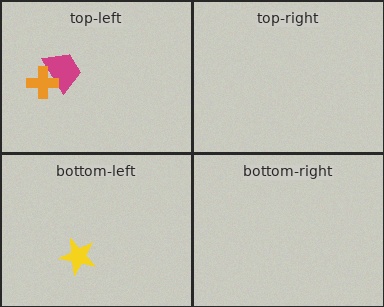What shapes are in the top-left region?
The magenta trapezoid, the orange cross.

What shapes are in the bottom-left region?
The yellow star.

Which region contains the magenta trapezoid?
The top-left region.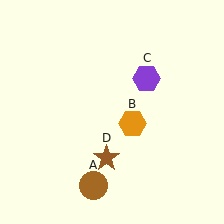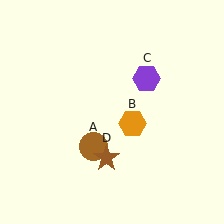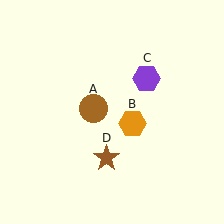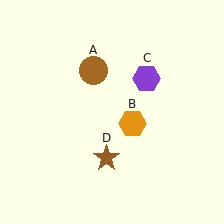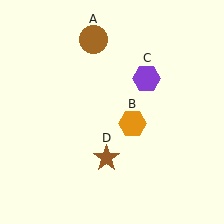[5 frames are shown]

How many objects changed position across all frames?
1 object changed position: brown circle (object A).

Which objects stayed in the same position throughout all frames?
Orange hexagon (object B) and purple hexagon (object C) and brown star (object D) remained stationary.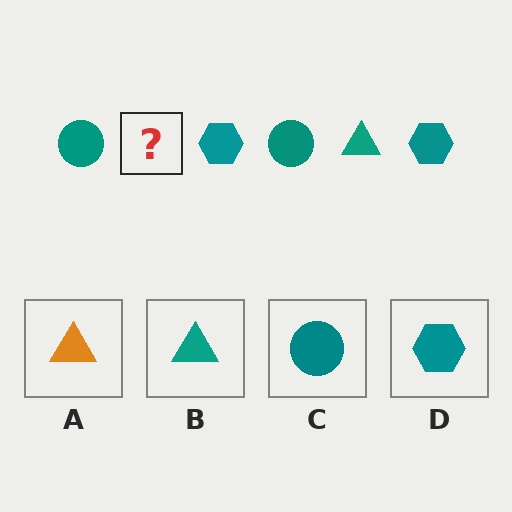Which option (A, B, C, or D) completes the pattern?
B.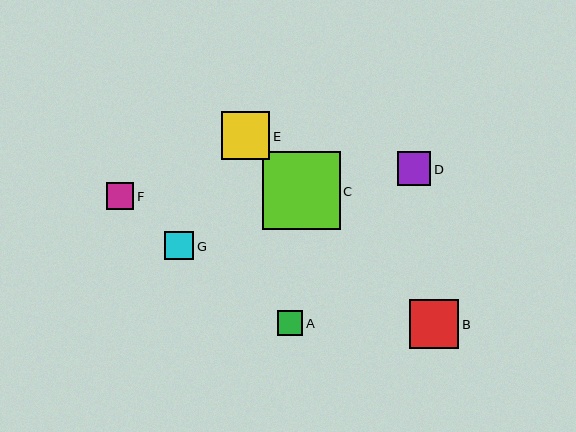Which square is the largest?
Square C is the largest with a size of approximately 78 pixels.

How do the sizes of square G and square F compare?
Square G and square F are approximately the same size.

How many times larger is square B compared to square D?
Square B is approximately 1.5 times the size of square D.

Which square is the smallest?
Square A is the smallest with a size of approximately 26 pixels.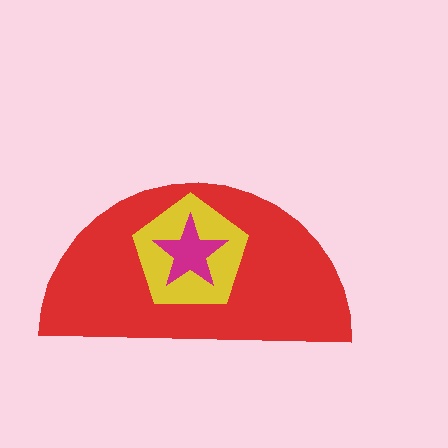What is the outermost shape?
The red semicircle.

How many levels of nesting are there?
3.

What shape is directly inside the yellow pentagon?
The magenta star.